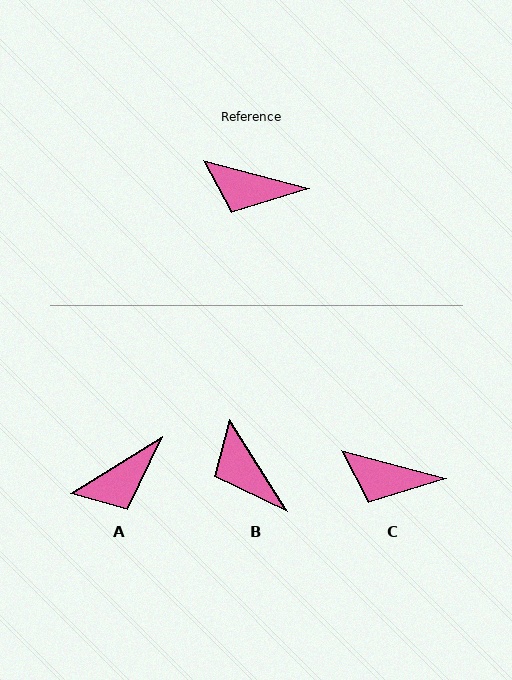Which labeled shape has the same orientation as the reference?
C.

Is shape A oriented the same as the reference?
No, it is off by about 47 degrees.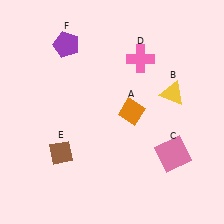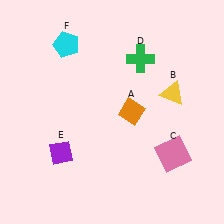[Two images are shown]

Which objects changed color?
D changed from pink to green. E changed from brown to purple. F changed from purple to cyan.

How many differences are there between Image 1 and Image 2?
There are 3 differences between the two images.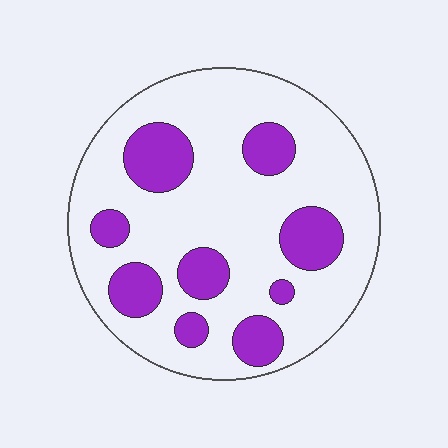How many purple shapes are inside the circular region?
9.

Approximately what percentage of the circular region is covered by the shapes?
Approximately 25%.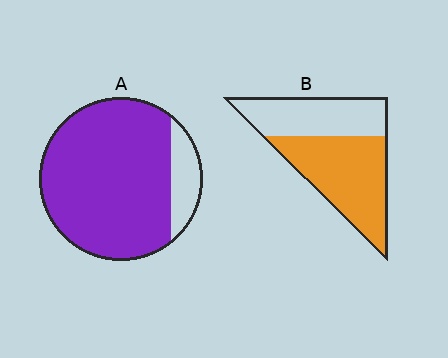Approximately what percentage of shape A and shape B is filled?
A is approximately 85% and B is approximately 60%.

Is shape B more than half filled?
Yes.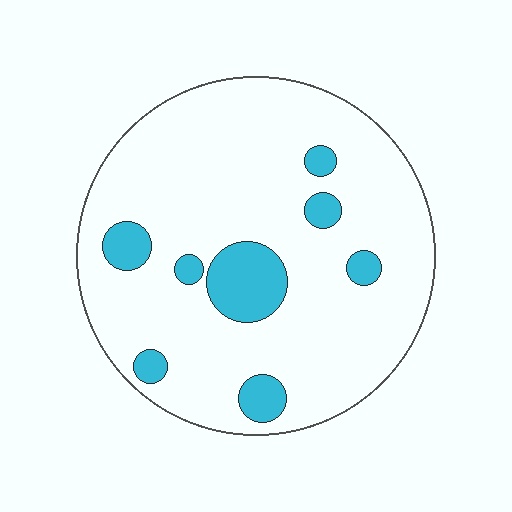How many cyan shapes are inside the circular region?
8.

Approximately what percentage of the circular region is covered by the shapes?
Approximately 15%.